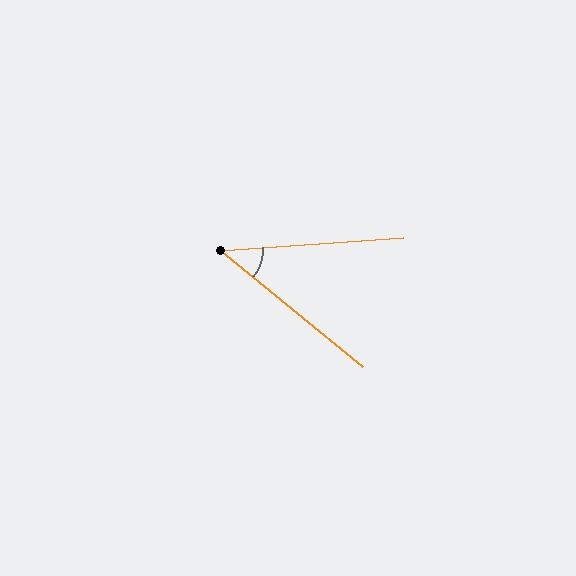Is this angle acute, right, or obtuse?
It is acute.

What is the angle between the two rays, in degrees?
Approximately 44 degrees.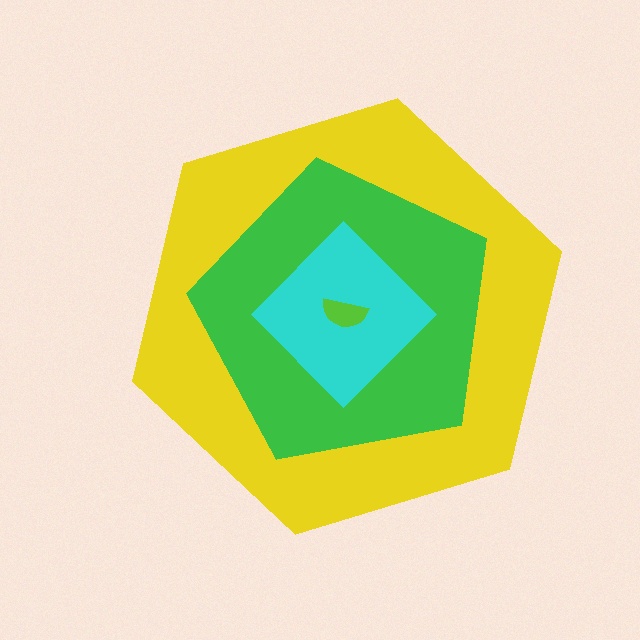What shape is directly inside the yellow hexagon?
The green pentagon.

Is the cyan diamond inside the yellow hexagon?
Yes.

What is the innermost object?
The lime semicircle.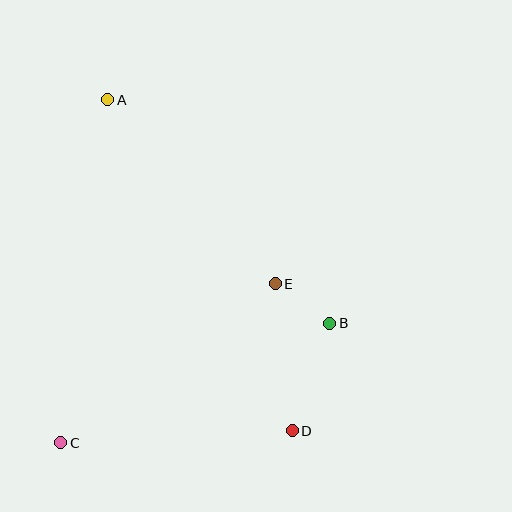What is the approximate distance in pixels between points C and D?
The distance between C and D is approximately 232 pixels.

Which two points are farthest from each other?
Points A and D are farthest from each other.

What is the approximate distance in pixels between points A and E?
The distance between A and E is approximately 249 pixels.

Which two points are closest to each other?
Points B and E are closest to each other.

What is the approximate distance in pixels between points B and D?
The distance between B and D is approximately 114 pixels.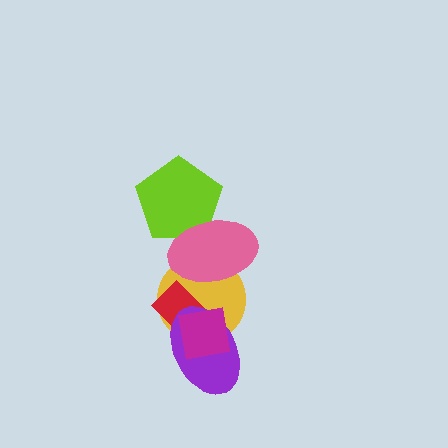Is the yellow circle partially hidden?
Yes, it is partially covered by another shape.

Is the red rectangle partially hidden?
Yes, it is partially covered by another shape.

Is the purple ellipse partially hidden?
Yes, it is partially covered by another shape.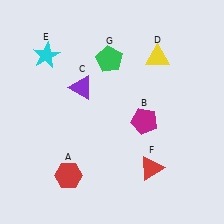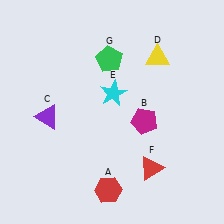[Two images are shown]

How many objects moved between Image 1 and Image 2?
3 objects moved between the two images.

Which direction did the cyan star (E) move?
The cyan star (E) moved right.